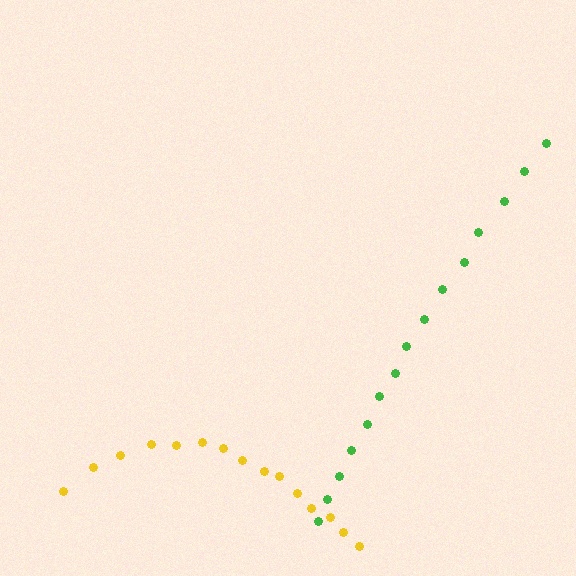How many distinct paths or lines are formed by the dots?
There are 2 distinct paths.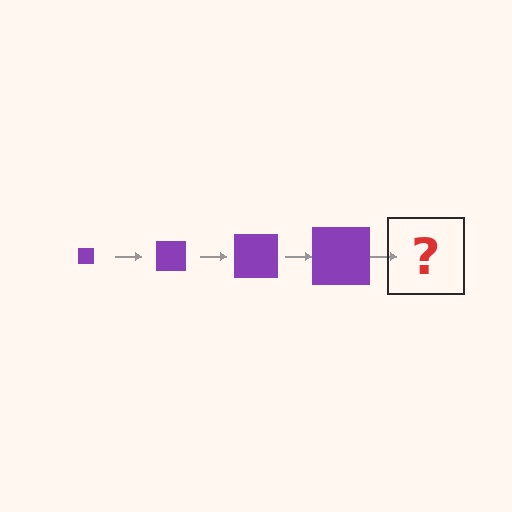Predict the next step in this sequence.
The next step is a purple square, larger than the previous one.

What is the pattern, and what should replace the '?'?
The pattern is that the square gets progressively larger each step. The '?' should be a purple square, larger than the previous one.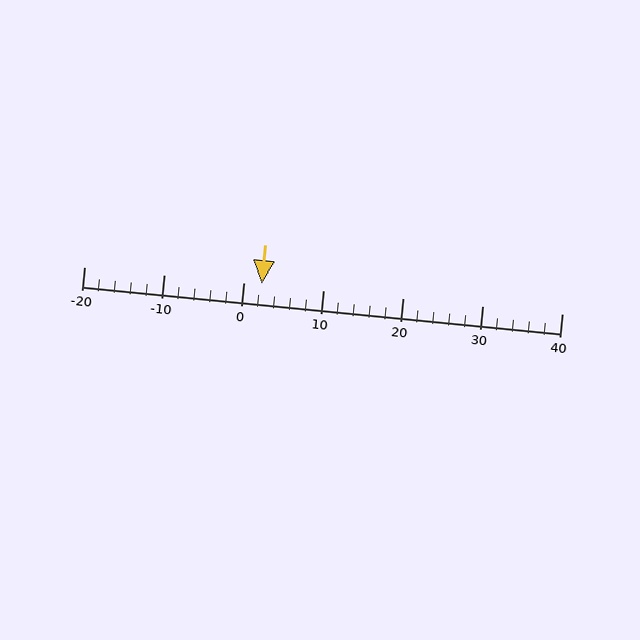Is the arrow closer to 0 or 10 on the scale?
The arrow is closer to 0.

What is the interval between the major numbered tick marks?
The major tick marks are spaced 10 units apart.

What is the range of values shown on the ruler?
The ruler shows values from -20 to 40.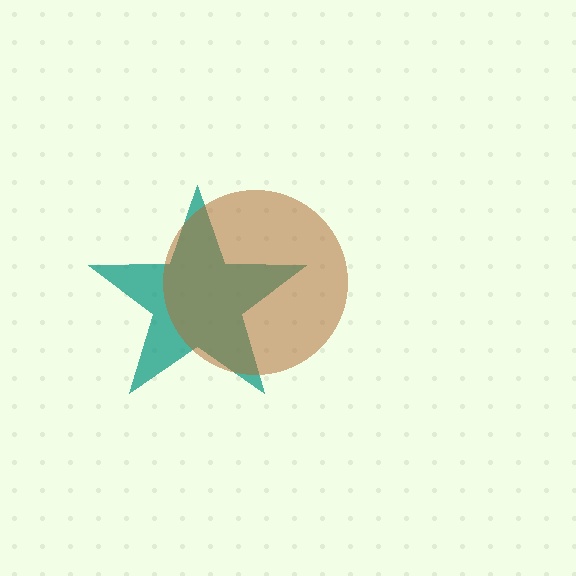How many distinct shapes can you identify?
There are 2 distinct shapes: a teal star, a brown circle.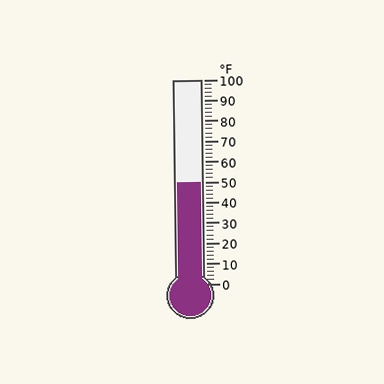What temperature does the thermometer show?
The thermometer shows approximately 50°F.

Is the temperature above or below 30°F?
The temperature is above 30°F.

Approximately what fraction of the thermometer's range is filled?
The thermometer is filled to approximately 50% of its range.